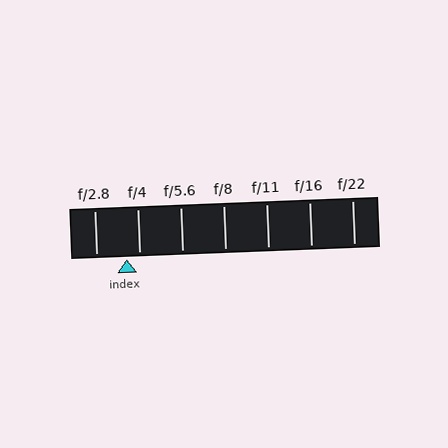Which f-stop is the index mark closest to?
The index mark is closest to f/4.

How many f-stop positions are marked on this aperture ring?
There are 7 f-stop positions marked.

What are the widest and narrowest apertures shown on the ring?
The widest aperture shown is f/2.8 and the narrowest is f/22.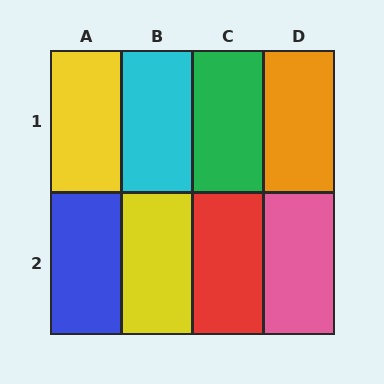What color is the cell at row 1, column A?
Yellow.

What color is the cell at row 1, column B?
Cyan.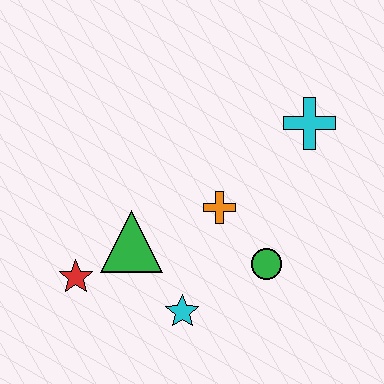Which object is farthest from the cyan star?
The cyan cross is farthest from the cyan star.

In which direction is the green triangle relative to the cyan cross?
The green triangle is to the left of the cyan cross.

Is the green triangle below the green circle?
No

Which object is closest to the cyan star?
The green triangle is closest to the cyan star.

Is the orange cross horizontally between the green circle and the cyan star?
Yes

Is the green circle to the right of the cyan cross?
No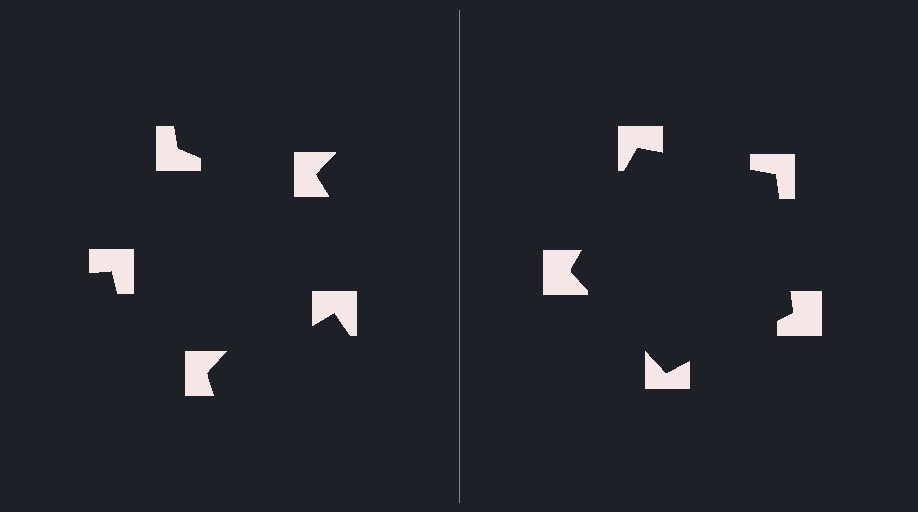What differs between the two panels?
The notched squares are positioned identically on both sides; only the wedge orientations differ. On the right they align to a pentagon; on the left they are misaligned.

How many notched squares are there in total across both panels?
10 — 5 on each side.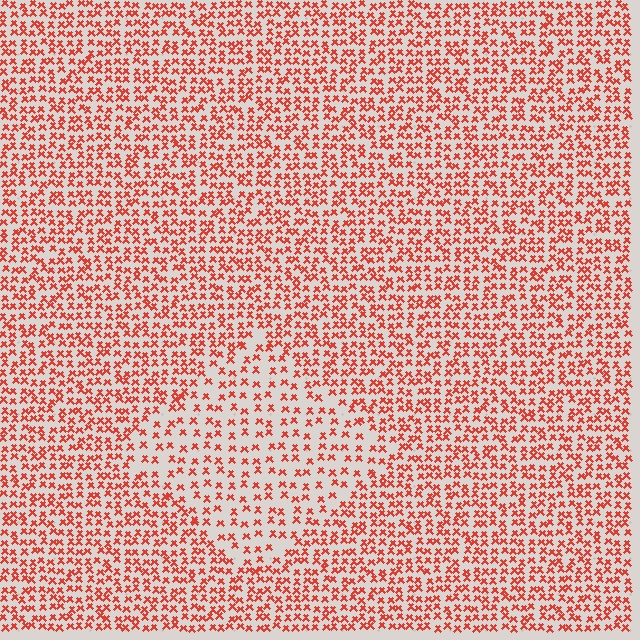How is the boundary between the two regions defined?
The boundary is defined by a change in element density (approximately 1.8x ratio). All elements are the same color, size, and shape.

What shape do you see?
I see a diamond.